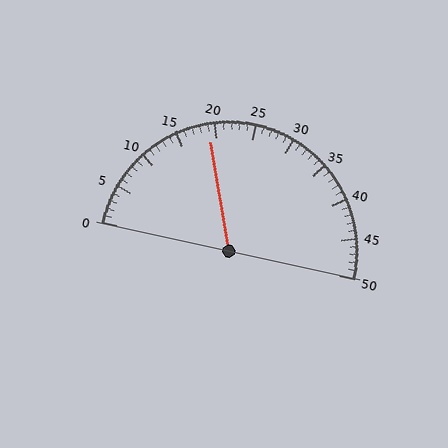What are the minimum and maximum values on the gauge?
The gauge ranges from 0 to 50.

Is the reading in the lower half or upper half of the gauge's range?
The reading is in the lower half of the range (0 to 50).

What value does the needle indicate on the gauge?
The needle indicates approximately 19.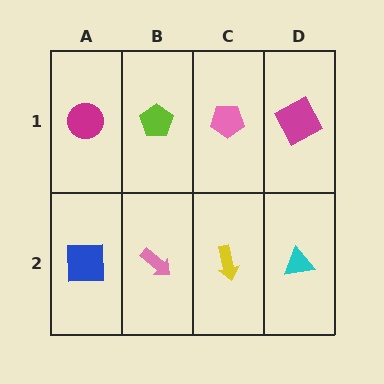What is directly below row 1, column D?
A cyan triangle.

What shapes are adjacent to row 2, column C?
A pink pentagon (row 1, column C), a pink arrow (row 2, column B), a cyan triangle (row 2, column D).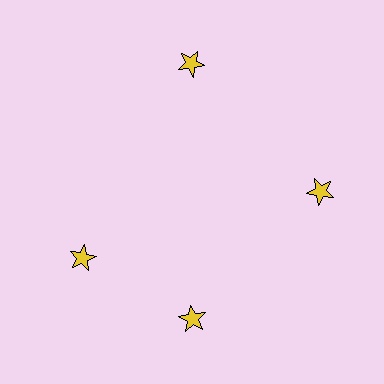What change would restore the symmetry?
The symmetry would be restored by rotating it back into even spacing with its neighbors so that all 4 stars sit at equal angles and equal distance from the center.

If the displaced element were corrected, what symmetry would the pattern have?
It would have 4-fold rotational symmetry — the pattern would map onto itself every 90 degrees.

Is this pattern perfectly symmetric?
No. The 4 yellow stars are arranged in a ring, but one element near the 9 o'clock position is rotated out of alignment along the ring, breaking the 4-fold rotational symmetry.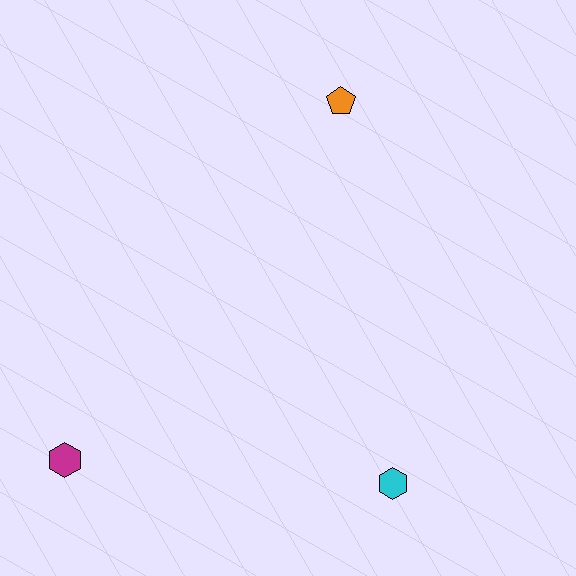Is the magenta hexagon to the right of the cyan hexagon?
No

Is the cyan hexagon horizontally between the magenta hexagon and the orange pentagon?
No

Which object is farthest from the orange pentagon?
The magenta hexagon is farthest from the orange pentagon.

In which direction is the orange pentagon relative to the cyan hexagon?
The orange pentagon is above the cyan hexagon.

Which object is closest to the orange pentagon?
The cyan hexagon is closest to the orange pentagon.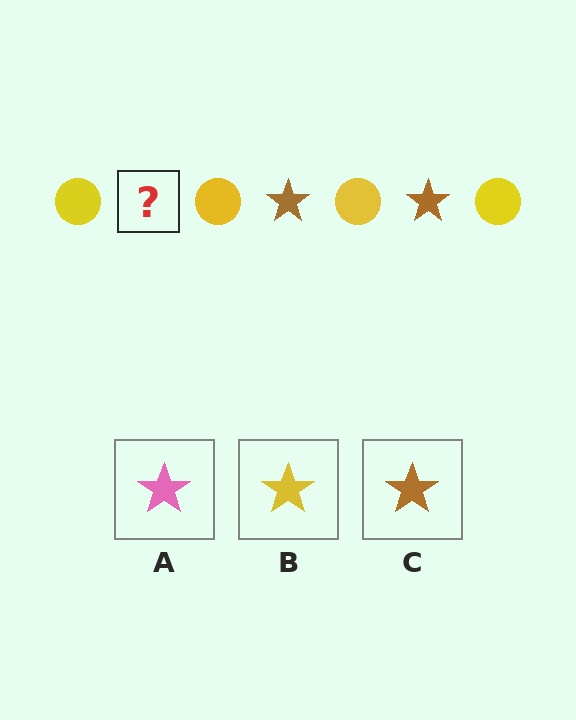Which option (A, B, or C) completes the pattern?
C.